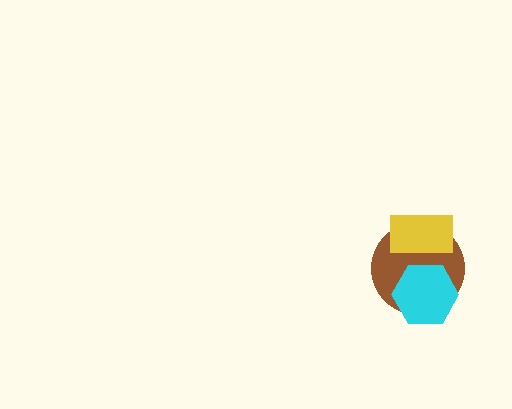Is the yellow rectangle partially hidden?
No, no other shape covers it.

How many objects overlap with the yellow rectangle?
1 object overlaps with the yellow rectangle.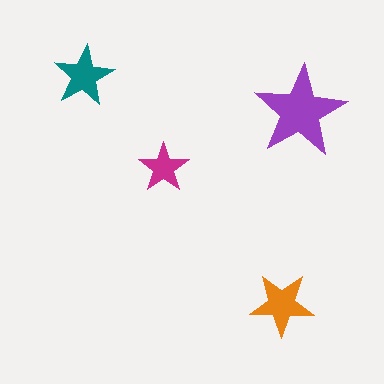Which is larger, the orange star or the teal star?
The orange one.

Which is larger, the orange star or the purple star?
The purple one.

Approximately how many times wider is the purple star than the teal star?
About 1.5 times wider.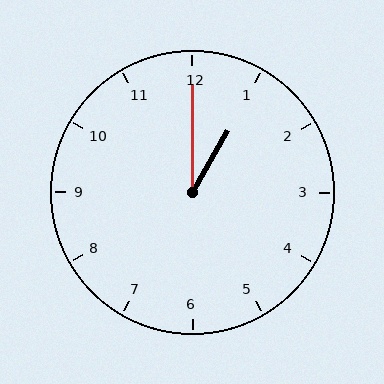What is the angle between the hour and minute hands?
Approximately 30 degrees.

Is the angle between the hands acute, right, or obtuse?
It is acute.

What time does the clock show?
1:00.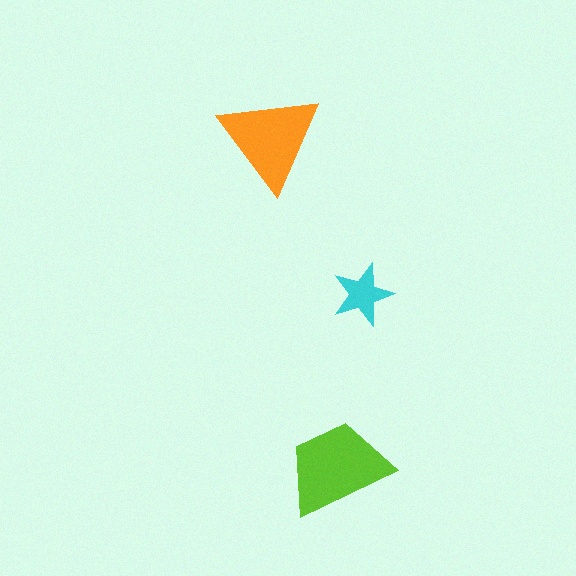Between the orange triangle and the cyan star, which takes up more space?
The orange triangle.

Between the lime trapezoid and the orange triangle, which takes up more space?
The lime trapezoid.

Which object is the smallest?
The cyan star.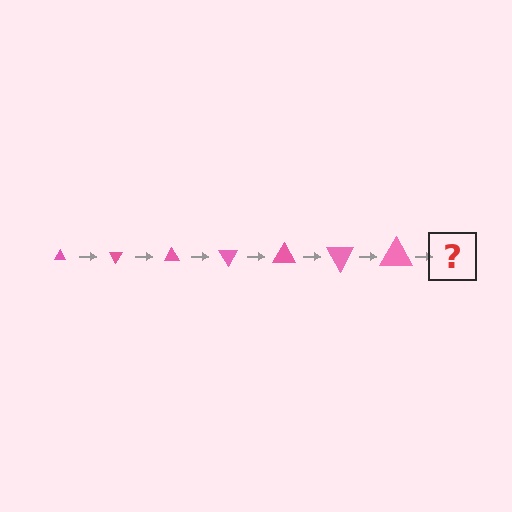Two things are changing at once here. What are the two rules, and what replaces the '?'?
The two rules are that the triangle grows larger each step and it rotates 60 degrees each step. The '?' should be a triangle, larger than the previous one and rotated 420 degrees from the start.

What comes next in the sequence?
The next element should be a triangle, larger than the previous one and rotated 420 degrees from the start.